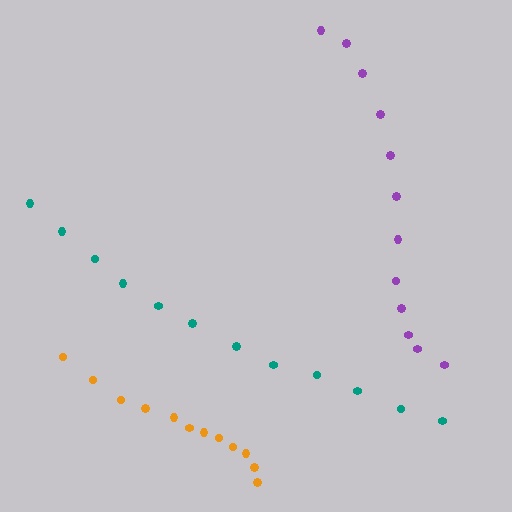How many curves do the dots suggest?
There are 3 distinct paths.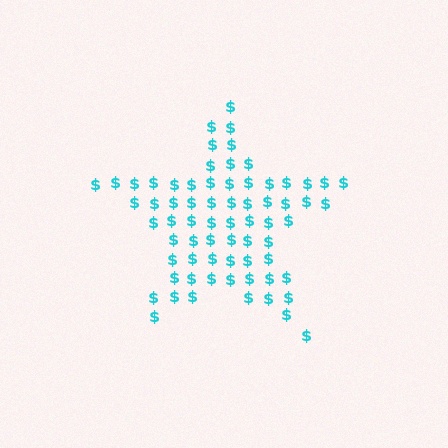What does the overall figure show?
The overall figure shows a star.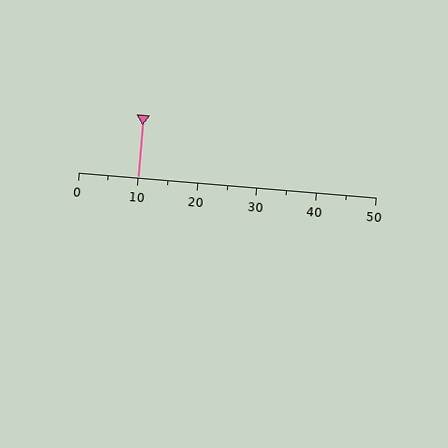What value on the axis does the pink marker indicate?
The marker indicates approximately 10.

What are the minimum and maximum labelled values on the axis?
The axis runs from 0 to 50.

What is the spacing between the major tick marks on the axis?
The major ticks are spaced 10 apart.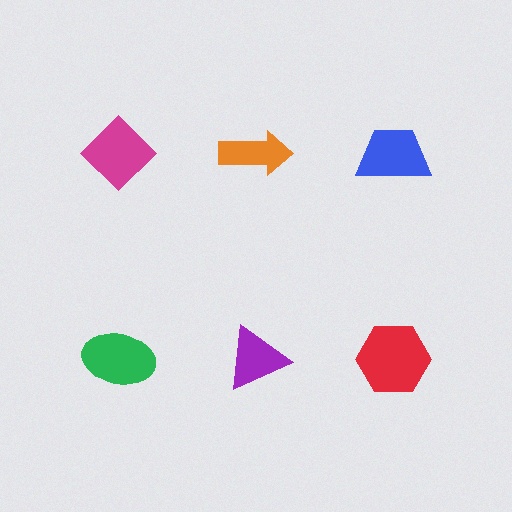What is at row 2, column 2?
A purple triangle.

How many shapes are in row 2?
3 shapes.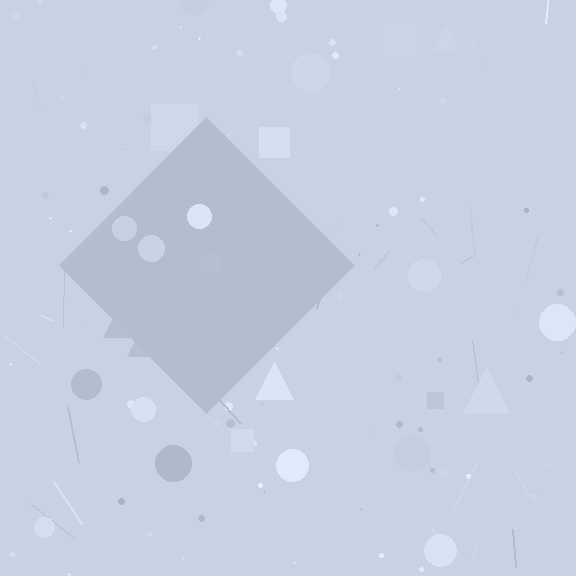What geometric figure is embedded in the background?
A diamond is embedded in the background.